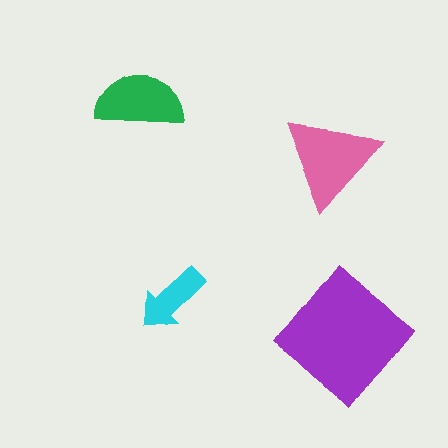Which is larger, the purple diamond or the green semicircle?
The purple diamond.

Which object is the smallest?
The cyan arrow.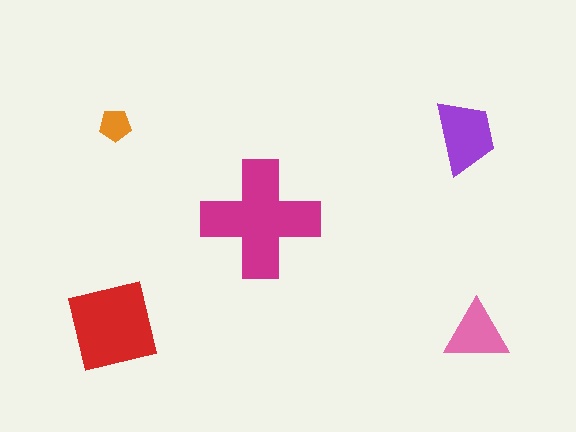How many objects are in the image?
There are 5 objects in the image.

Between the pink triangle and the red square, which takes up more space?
The red square.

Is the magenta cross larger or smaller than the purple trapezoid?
Larger.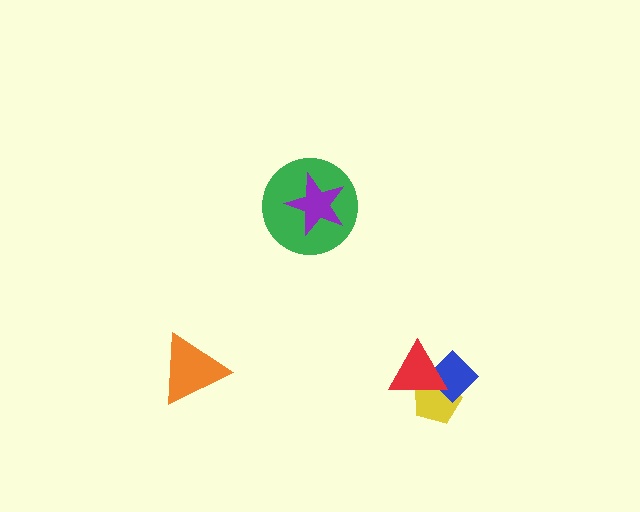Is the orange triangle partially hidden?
No, no other shape covers it.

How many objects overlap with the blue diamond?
2 objects overlap with the blue diamond.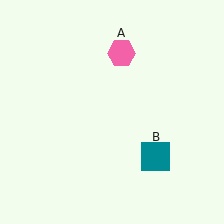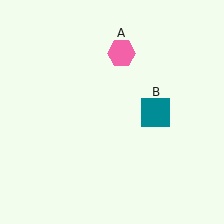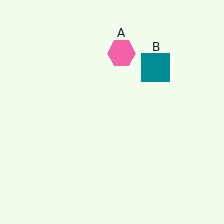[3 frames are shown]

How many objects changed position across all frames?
1 object changed position: teal square (object B).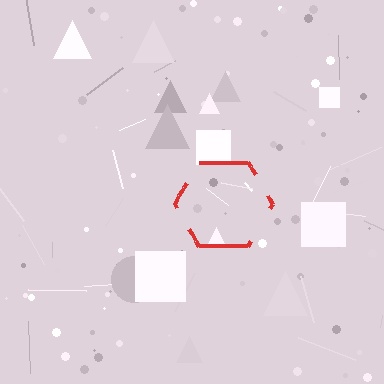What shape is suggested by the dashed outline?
The dashed outline suggests a hexagon.